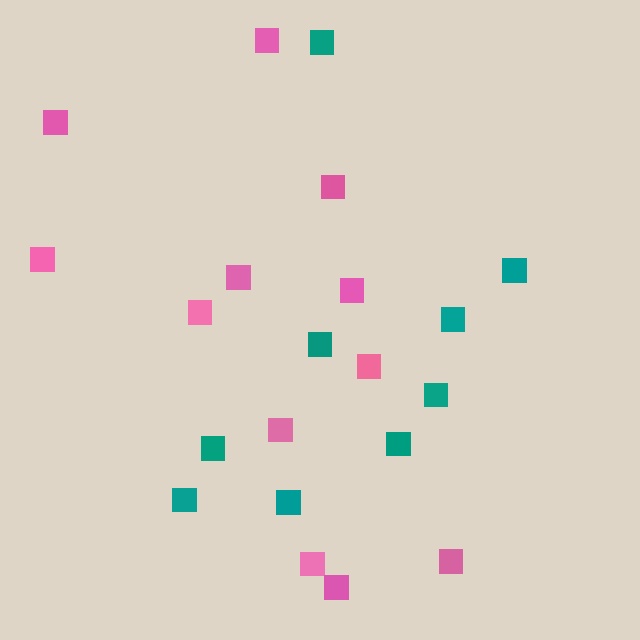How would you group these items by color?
There are 2 groups: one group of teal squares (9) and one group of pink squares (12).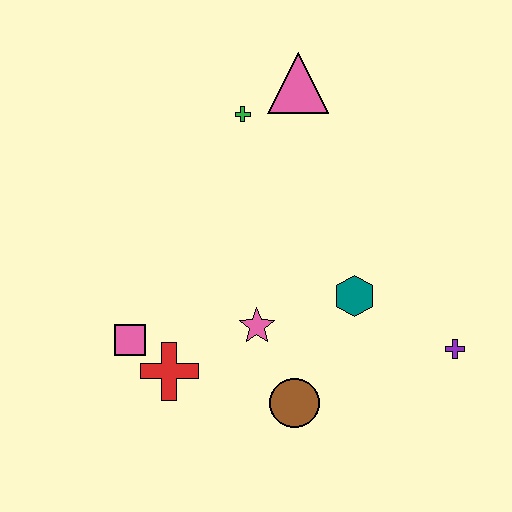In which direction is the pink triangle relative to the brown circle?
The pink triangle is above the brown circle.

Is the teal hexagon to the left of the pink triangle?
No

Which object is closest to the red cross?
The pink square is closest to the red cross.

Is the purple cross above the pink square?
No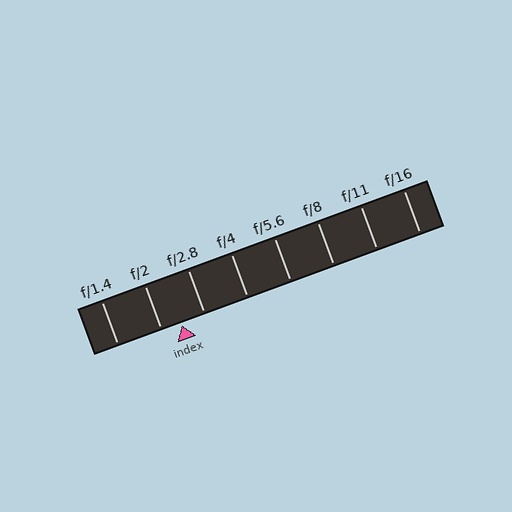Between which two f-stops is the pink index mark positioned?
The index mark is between f/2 and f/2.8.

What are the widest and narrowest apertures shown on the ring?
The widest aperture shown is f/1.4 and the narrowest is f/16.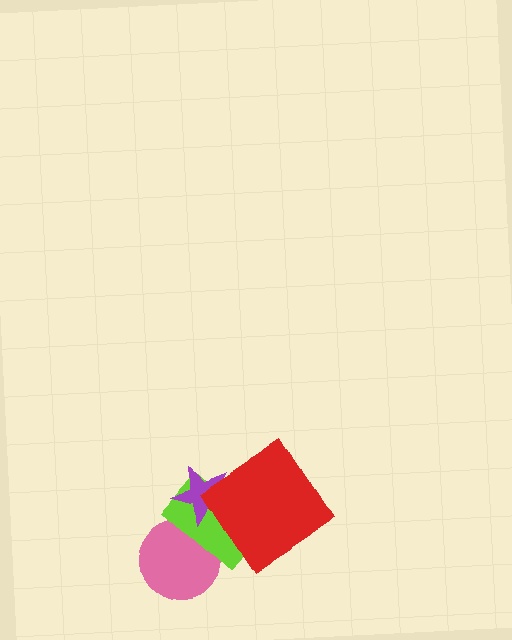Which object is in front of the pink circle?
The lime rectangle is in front of the pink circle.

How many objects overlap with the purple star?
2 objects overlap with the purple star.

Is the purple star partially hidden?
Yes, it is partially covered by another shape.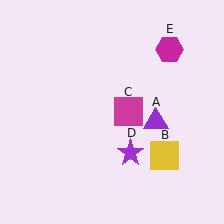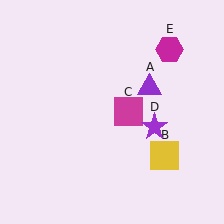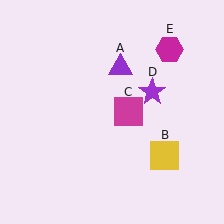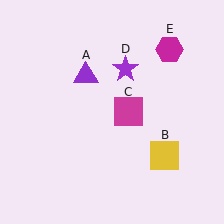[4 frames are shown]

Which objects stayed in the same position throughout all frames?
Yellow square (object B) and magenta square (object C) and magenta hexagon (object E) remained stationary.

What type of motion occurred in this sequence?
The purple triangle (object A), purple star (object D) rotated counterclockwise around the center of the scene.